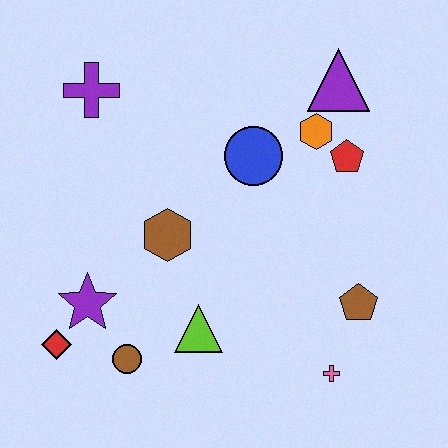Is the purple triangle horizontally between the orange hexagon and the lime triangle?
No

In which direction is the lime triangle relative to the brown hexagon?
The lime triangle is below the brown hexagon.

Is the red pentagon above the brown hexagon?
Yes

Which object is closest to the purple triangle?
The orange hexagon is closest to the purple triangle.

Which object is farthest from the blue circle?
The red diamond is farthest from the blue circle.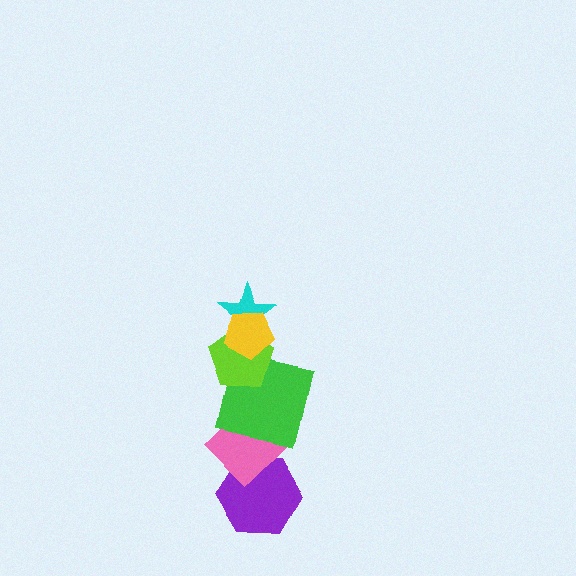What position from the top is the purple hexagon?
The purple hexagon is 6th from the top.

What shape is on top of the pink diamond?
The green square is on top of the pink diamond.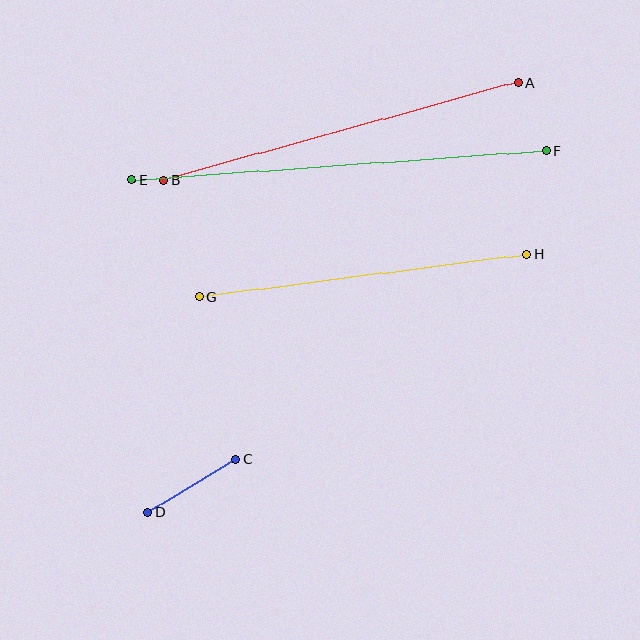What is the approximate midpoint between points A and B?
The midpoint is at approximately (341, 131) pixels.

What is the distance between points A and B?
The distance is approximately 368 pixels.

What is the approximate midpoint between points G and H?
The midpoint is at approximately (363, 275) pixels.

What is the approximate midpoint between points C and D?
The midpoint is at approximately (192, 486) pixels.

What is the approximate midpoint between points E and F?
The midpoint is at approximately (339, 165) pixels.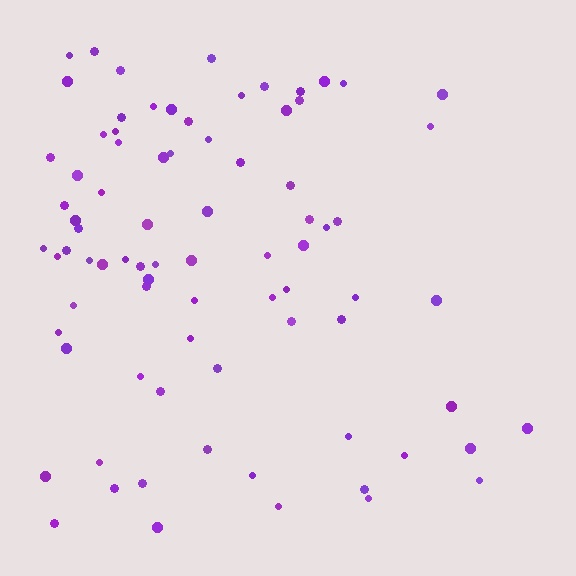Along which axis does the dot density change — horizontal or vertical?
Horizontal.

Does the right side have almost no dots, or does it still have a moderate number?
Still a moderate number, just noticeably fewer than the left.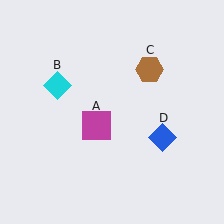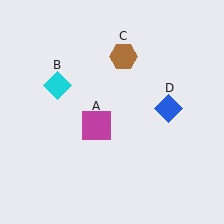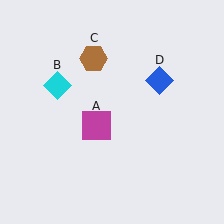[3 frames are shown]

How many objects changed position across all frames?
2 objects changed position: brown hexagon (object C), blue diamond (object D).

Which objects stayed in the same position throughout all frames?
Magenta square (object A) and cyan diamond (object B) remained stationary.